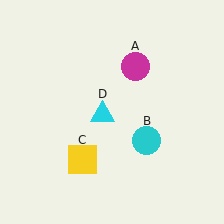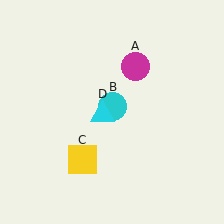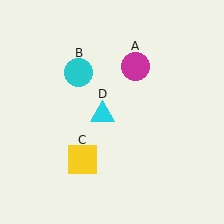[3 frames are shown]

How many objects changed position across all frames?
1 object changed position: cyan circle (object B).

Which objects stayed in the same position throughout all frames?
Magenta circle (object A) and yellow square (object C) and cyan triangle (object D) remained stationary.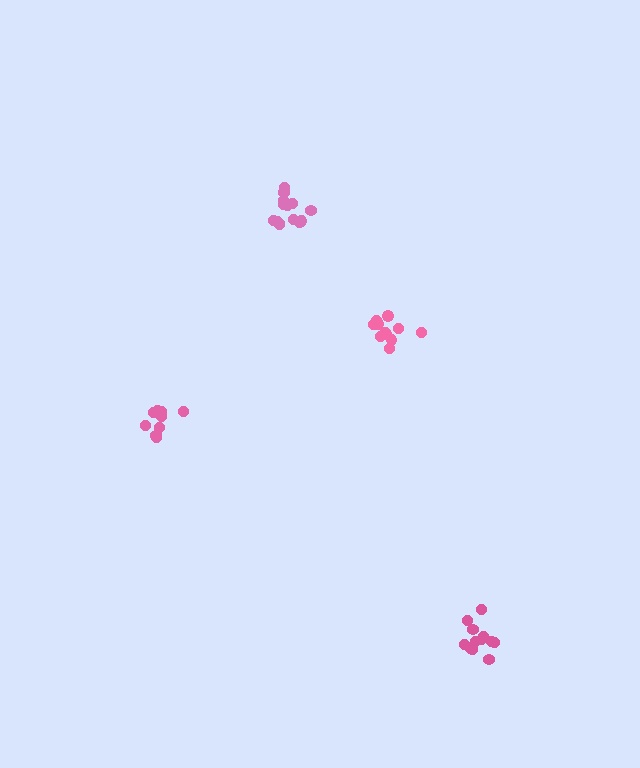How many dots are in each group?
Group 1: 11 dots, Group 2: 15 dots, Group 3: 12 dots, Group 4: 10 dots (48 total).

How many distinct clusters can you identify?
There are 4 distinct clusters.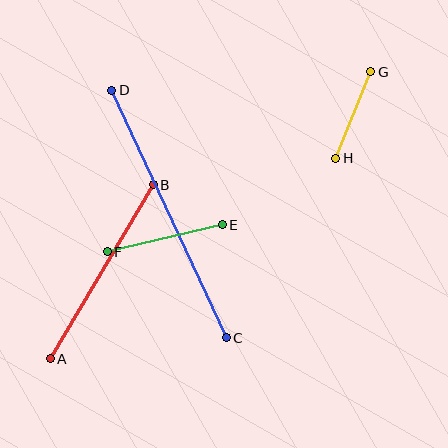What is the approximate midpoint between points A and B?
The midpoint is at approximately (102, 272) pixels.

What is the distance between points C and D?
The distance is approximately 273 pixels.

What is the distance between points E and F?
The distance is approximately 118 pixels.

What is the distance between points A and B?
The distance is approximately 202 pixels.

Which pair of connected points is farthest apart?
Points C and D are farthest apart.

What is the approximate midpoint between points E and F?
The midpoint is at approximately (165, 238) pixels.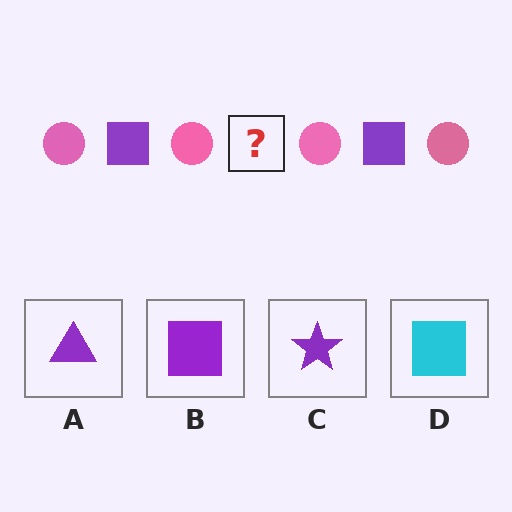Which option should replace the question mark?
Option B.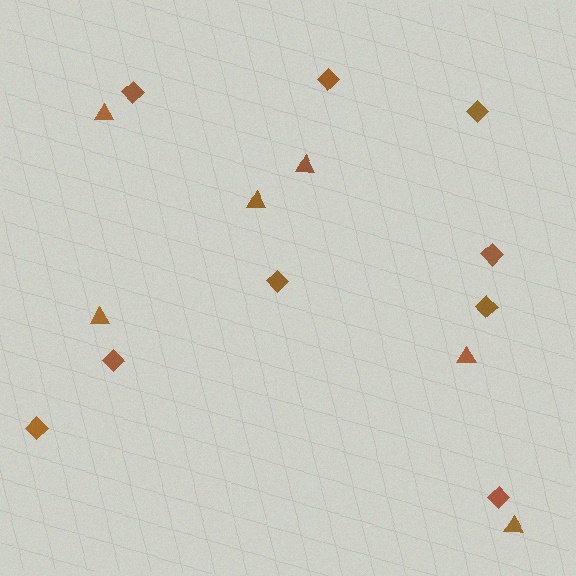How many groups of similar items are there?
There are 2 groups: one group of triangles (6) and one group of diamonds (9).